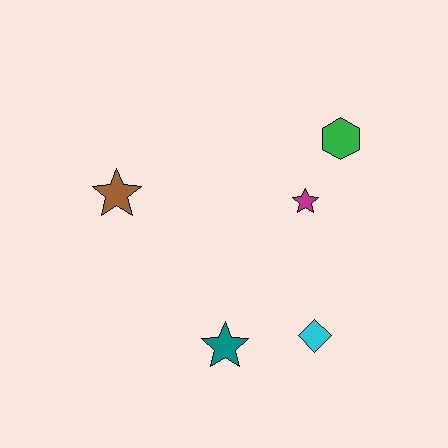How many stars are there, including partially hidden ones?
There are 3 stars.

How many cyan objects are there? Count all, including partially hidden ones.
There is 1 cyan object.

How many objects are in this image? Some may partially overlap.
There are 5 objects.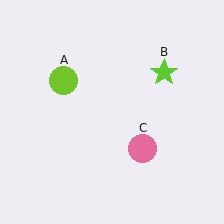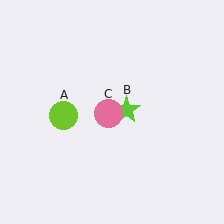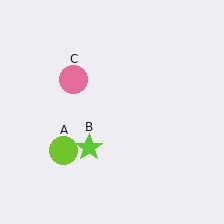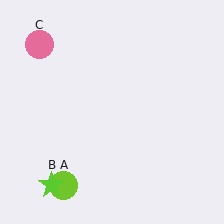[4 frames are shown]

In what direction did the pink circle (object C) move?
The pink circle (object C) moved up and to the left.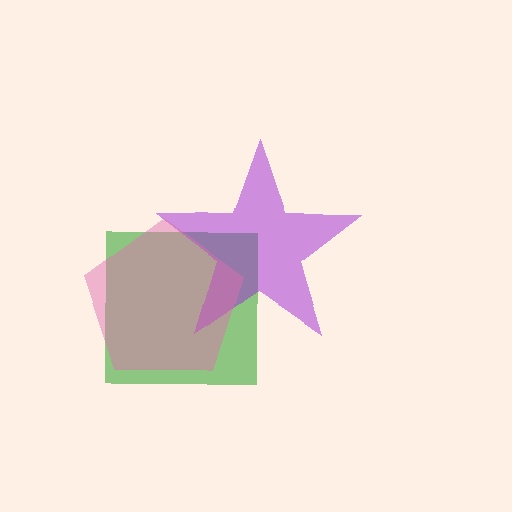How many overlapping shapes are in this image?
There are 3 overlapping shapes in the image.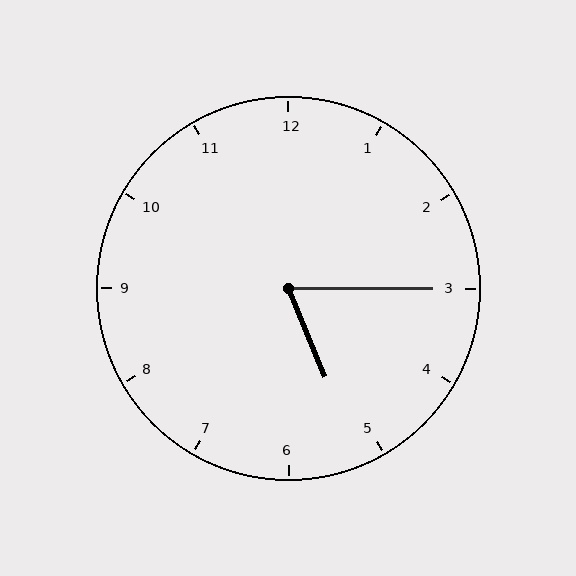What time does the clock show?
5:15.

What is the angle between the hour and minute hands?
Approximately 68 degrees.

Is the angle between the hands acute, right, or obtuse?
It is acute.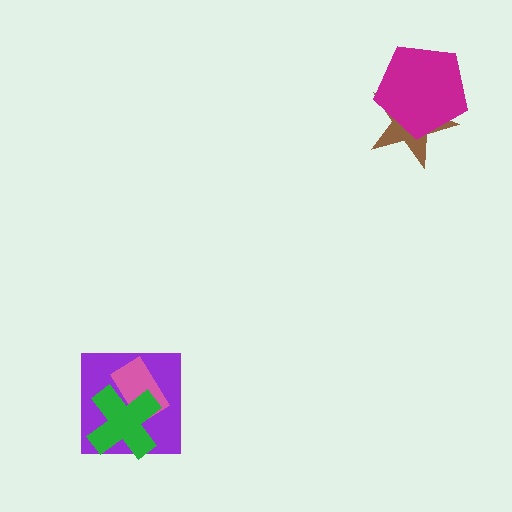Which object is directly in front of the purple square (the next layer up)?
The pink rectangle is directly in front of the purple square.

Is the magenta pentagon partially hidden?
No, no other shape covers it.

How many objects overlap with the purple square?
2 objects overlap with the purple square.